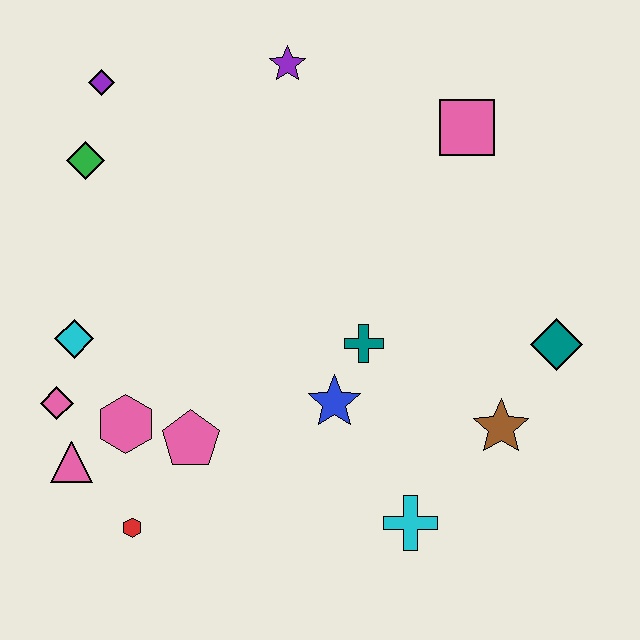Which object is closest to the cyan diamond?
The pink diamond is closest to the cyan diamond.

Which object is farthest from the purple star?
The red hexagon is farthest from the purple star.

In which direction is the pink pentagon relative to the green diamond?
The pink pentagon is below the green diamond.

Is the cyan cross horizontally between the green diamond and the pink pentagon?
No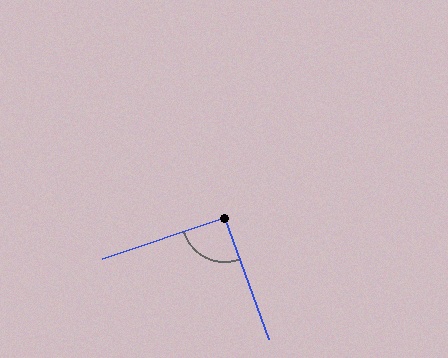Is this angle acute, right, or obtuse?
It is approximately a right angle.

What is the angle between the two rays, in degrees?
Approximately 92 degrees.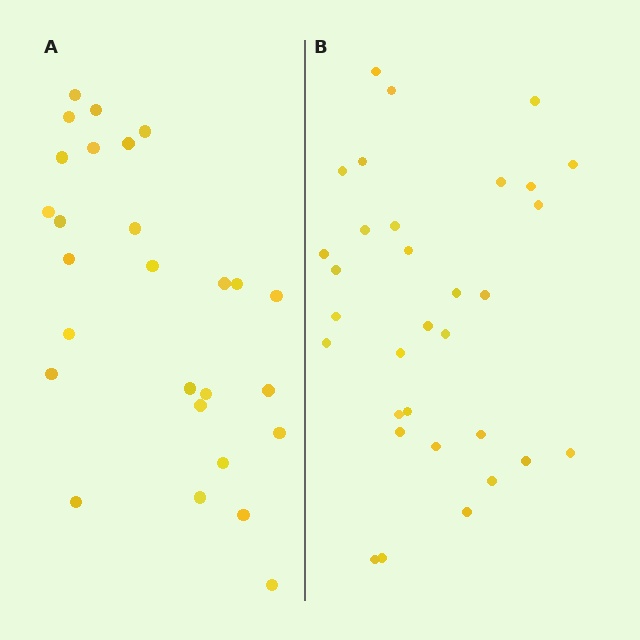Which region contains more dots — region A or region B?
Region B (the right region) has more dots.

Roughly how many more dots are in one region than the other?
Region B has about 5 more dots than region A.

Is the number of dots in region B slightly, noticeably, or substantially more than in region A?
Region B has only slightly more — the two regions are fairly close. The ratio is roughly 1.2 to 1.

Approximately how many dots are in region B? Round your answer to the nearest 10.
About 30 dots. (The exact count is 32, which rounds to 30.)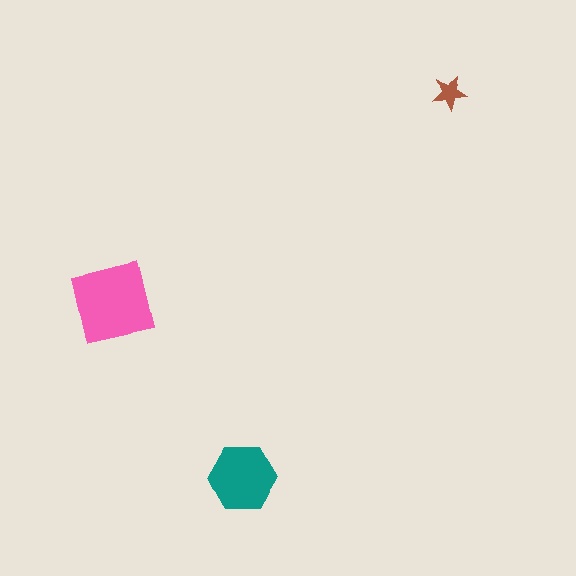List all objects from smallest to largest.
The brown star, the teal hexagon, the pink square.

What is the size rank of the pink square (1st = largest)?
1st.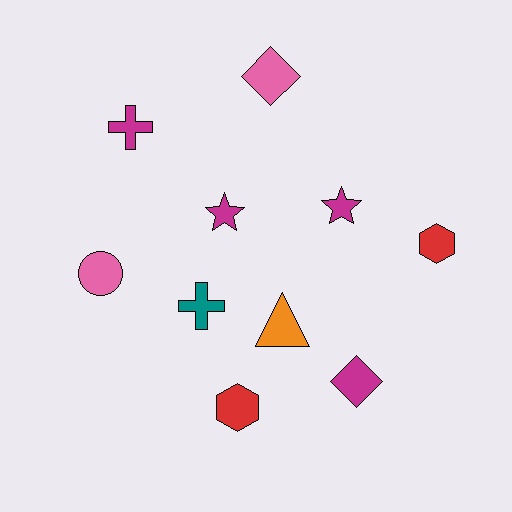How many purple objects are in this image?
There are no purple objects.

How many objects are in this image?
There are 10 objects.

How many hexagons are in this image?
There are 2 hexagons.